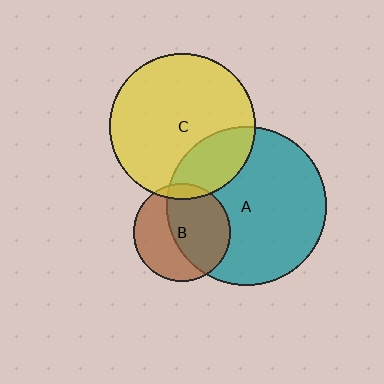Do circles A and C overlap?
Yes.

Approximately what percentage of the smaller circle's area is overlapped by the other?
Approximately 25%.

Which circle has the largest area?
Circle A (teal).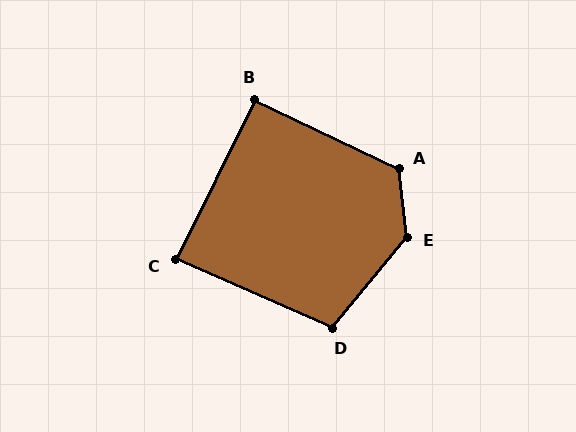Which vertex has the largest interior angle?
E, at approximately 134 degrees.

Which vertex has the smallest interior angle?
C, at approximately 87 degrees.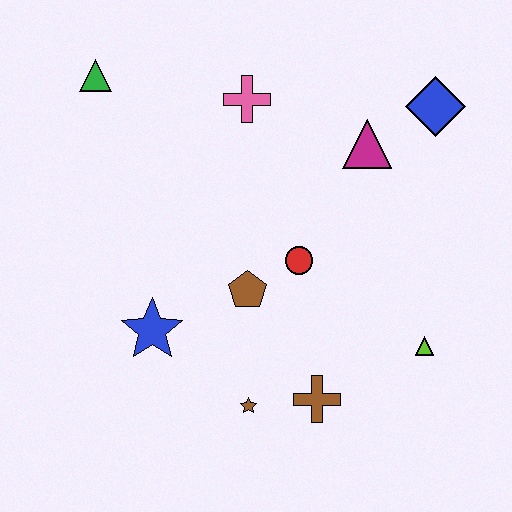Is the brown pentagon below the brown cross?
No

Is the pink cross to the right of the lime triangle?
No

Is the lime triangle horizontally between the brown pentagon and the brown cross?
No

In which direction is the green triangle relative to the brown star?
The green triangle is above the brown star.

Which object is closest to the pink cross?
The magenta triangle is closest to the pink cross.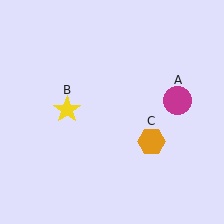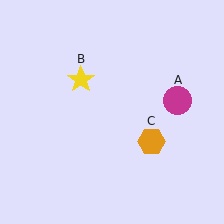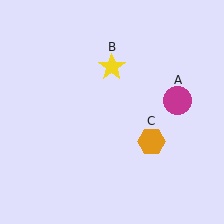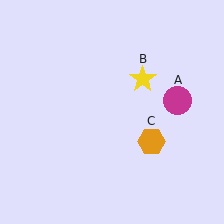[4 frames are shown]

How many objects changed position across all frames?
1 object changed position: yellow star (object B).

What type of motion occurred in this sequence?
The yellow star (object B) rotated clockwise around the center of the scene.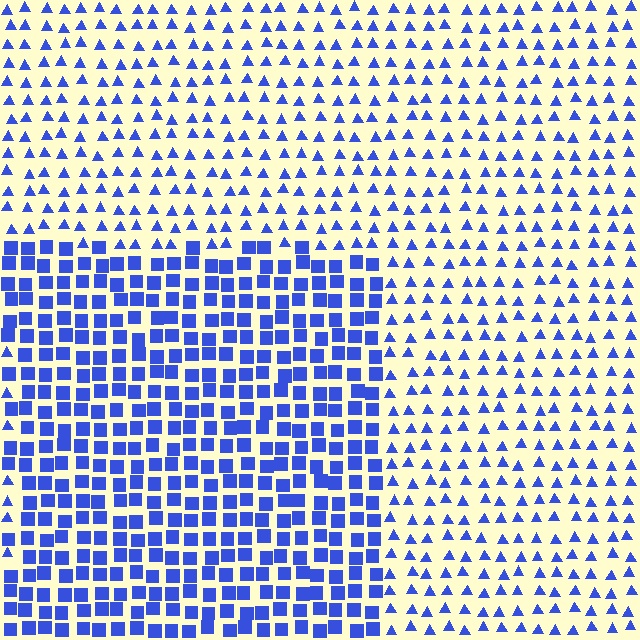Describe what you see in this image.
The image is filled with small blue elements arranged in a uniform grid. A rectangle-shaped region contains squares, while the surrounding area contains triangles. The boundary is defined purely by the change in element shape.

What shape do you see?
I see a rectangle.